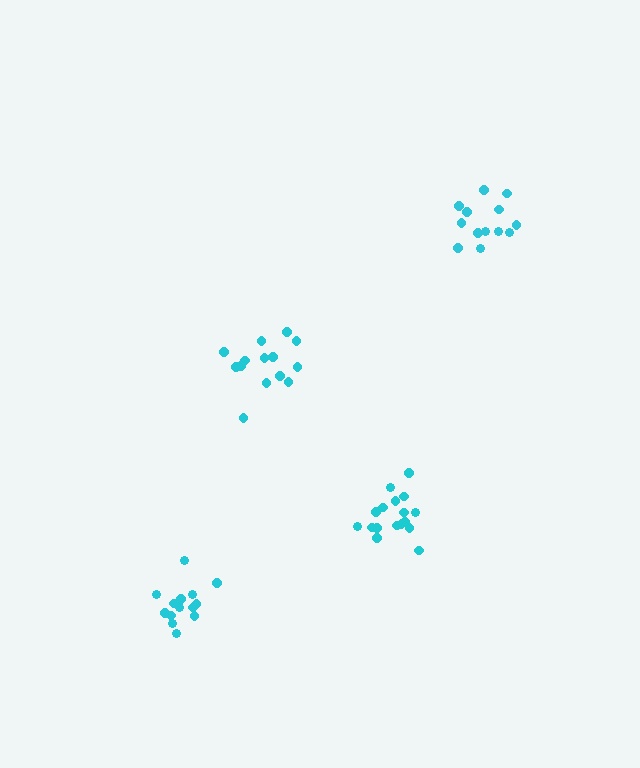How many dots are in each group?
Group 1: 13 dots, Group 2: 17 dots, Group 3: 14 dots, Group 4: 14 dots (58 total).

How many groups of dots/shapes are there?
There are 4 groups.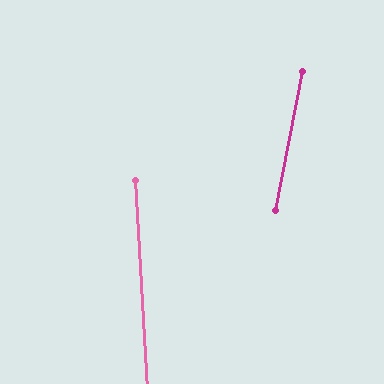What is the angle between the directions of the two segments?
Approximately 14 degrees.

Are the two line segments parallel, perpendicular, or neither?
Neither parallel nor perpendicular — they differ by about 14°.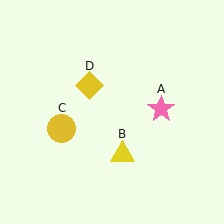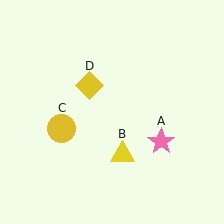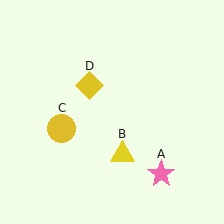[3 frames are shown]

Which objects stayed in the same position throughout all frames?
Yellow triangle (object B) and yellow circle (object C) and yellow diamond (object D) remained stationary.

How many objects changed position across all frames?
1 object changed position: pink star (object A).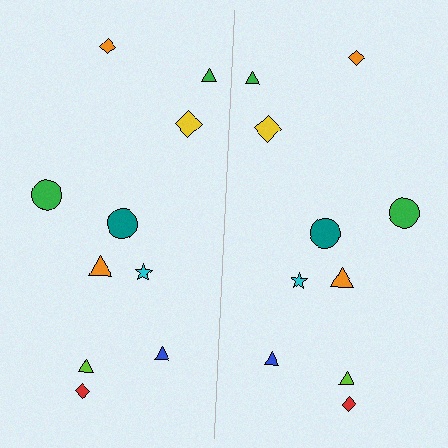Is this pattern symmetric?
Yes, this pattern has bilateral (reflection) symmetry.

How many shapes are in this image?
There are 20 shapes in this image.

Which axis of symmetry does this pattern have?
The pattern has a vertical axis of symmetry running through the center of the image.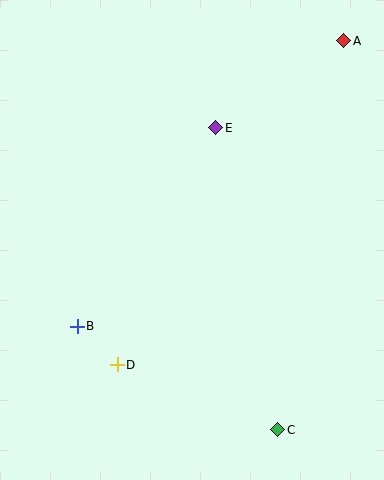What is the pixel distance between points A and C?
The distance between A and C is 394 pixels.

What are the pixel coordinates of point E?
Point E is at (216, 128).